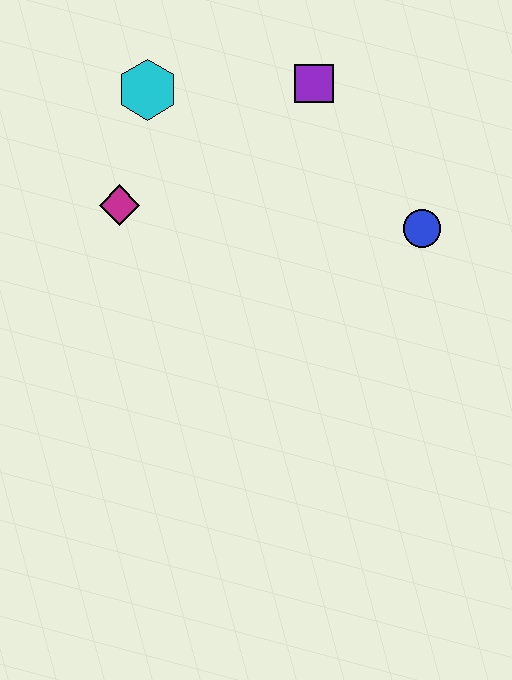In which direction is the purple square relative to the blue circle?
The purple square is above the blue circle.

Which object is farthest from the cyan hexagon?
The blue circle is farthest from the cyan hexagon.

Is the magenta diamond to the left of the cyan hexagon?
Yes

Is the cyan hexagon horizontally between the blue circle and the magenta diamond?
Yes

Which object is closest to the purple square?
The cyan hexagon is closest to the purple square.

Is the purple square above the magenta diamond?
Yes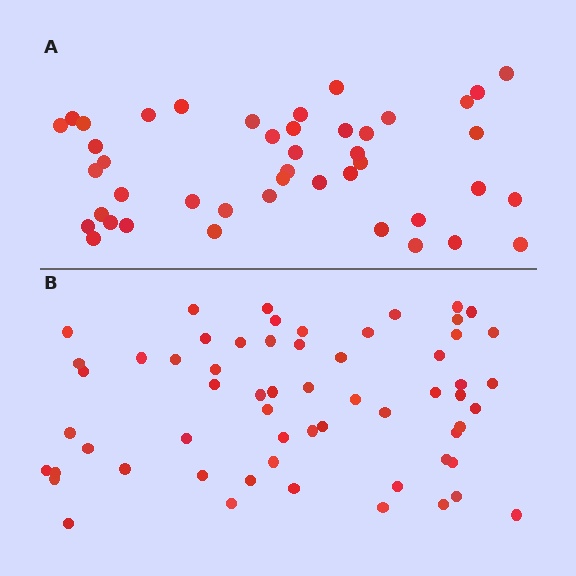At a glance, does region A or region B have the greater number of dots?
Region B (the bottom region) has more dots.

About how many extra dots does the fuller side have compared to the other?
Region B has approximately 15 more dots than region A.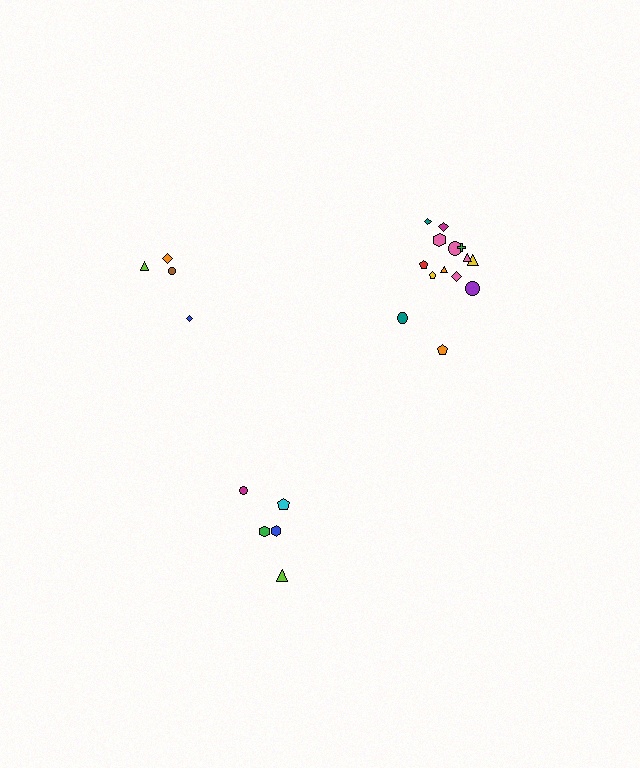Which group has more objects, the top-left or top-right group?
The top-right group.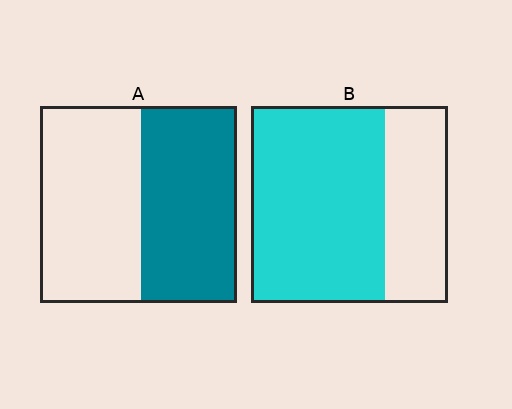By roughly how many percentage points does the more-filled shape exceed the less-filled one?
By roughly 20 percentage points (B over A).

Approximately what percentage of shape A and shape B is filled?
A is approximately 50% and B is approximately 70%.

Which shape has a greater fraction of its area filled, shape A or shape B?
Shape B.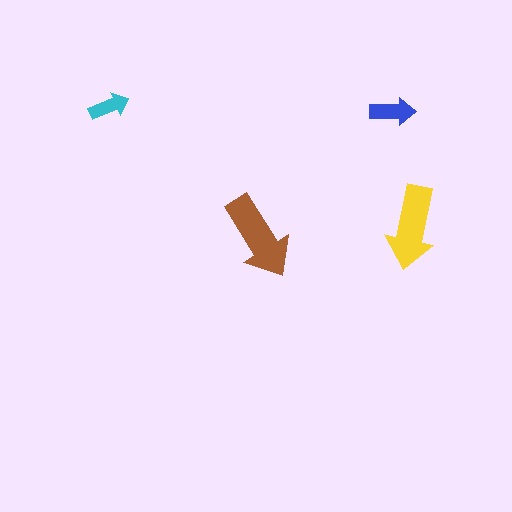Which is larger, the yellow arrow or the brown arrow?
The brown one.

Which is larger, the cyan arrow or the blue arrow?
The blue one.